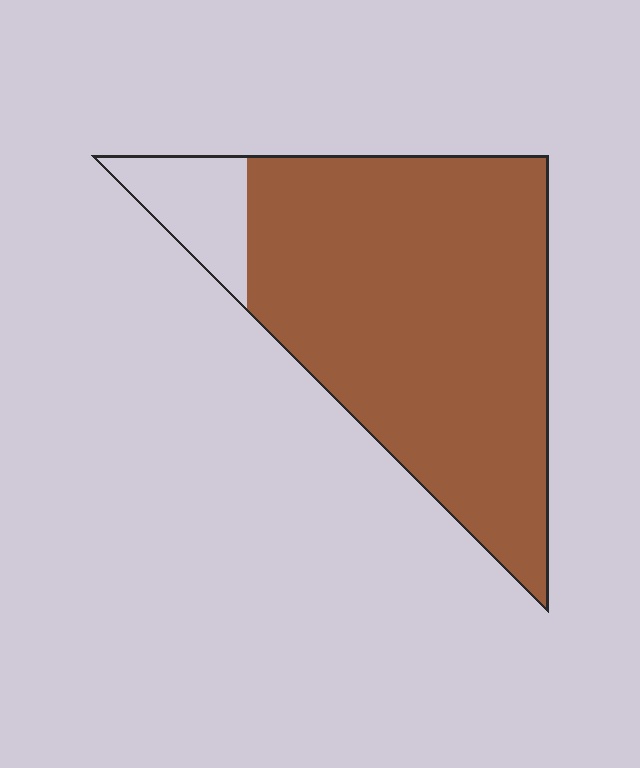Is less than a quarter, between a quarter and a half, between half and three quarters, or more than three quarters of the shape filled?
More than three quarters.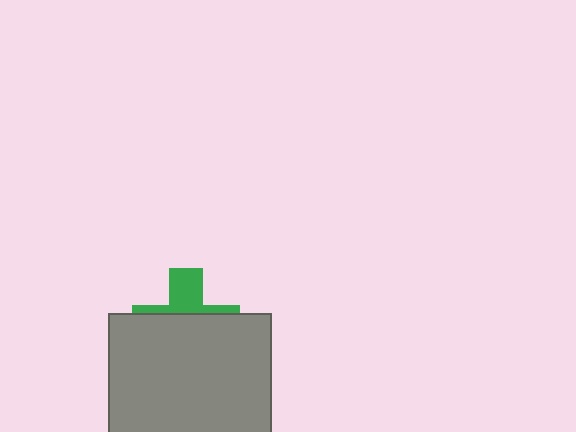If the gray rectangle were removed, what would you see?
You would see the complete green cross.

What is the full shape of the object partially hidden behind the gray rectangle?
The partially hidden object is a green cross.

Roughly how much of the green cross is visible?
A small part of it is visible (roughly 35%).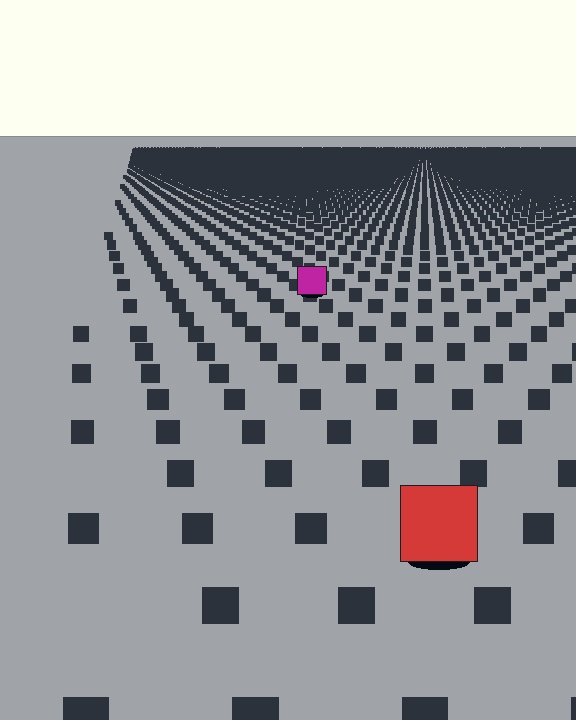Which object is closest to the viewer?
The red square is closest. The texture marks near it are larger and more spread out.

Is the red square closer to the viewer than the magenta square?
Yes. The red square is closer — you can tell from the texture gradient: the ground texture is coarser near it.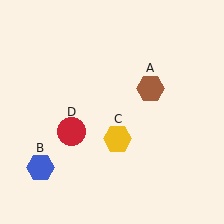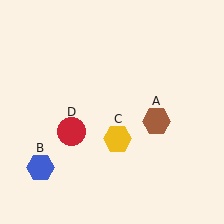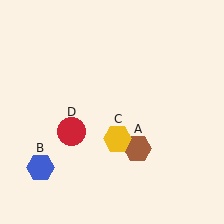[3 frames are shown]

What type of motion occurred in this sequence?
The brown hexagon (object A) rotated clockwise around the center of the scene.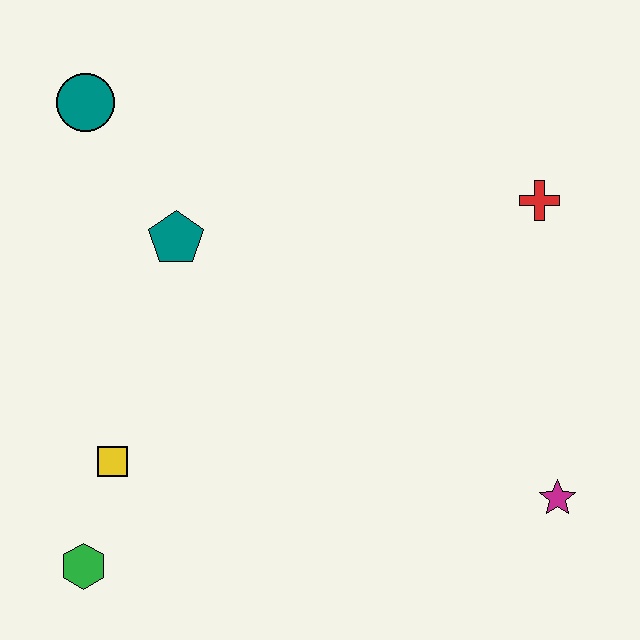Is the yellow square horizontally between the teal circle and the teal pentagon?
Yes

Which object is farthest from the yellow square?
The red cross is farthest from the yellow square.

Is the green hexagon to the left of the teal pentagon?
Yes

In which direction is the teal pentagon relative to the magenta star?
The teal pentagon is to the left of the magenta star.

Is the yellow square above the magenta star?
Yes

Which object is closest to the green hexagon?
The yellow square is closest to the green hexagon.